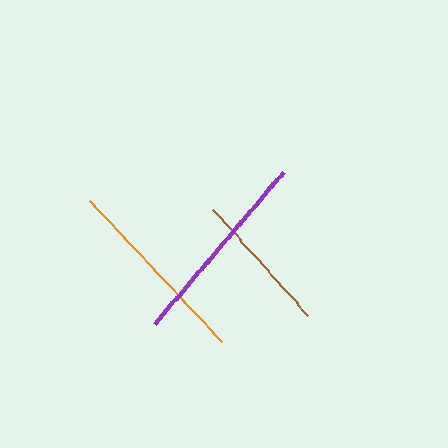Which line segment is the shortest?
The brown line is the shortest at approximately 142 pixels.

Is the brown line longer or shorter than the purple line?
The purple line is longer than the brown line.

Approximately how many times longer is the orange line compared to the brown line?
The orange line is approximately 1.4 times the length of the brown line.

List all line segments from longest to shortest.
From longest to shortest: purple, orange, brown.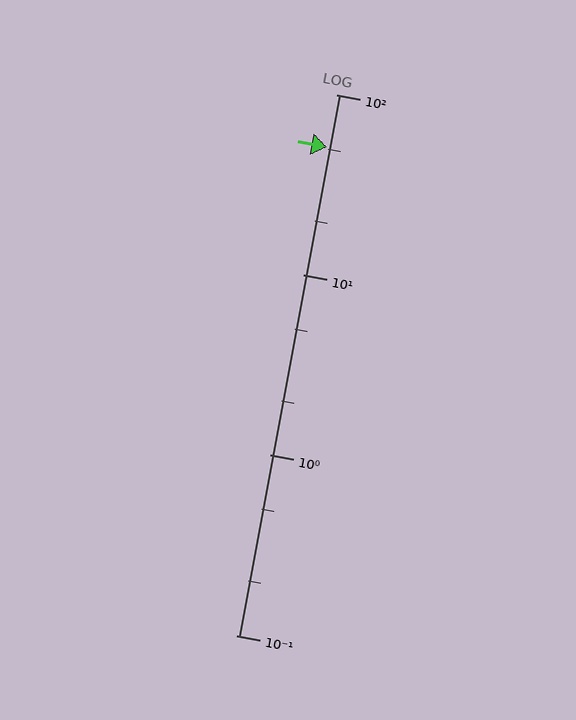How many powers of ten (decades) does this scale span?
The scale spans 3 decades, from 0.1 to 100.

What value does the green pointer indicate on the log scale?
The pointer indicates approximately 51.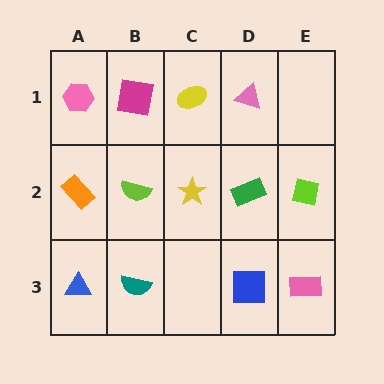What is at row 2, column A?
An orange rectangle.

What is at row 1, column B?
A magenta square.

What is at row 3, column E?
A pink rectangle.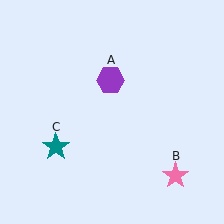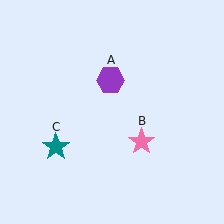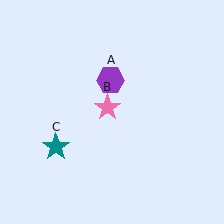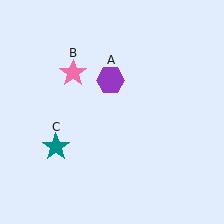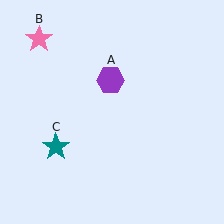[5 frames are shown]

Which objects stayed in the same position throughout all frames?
Purple hexagon (object A) and teal star (object C) remained stationary.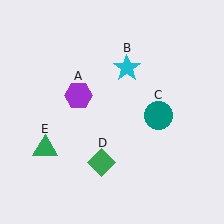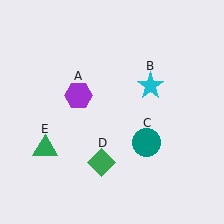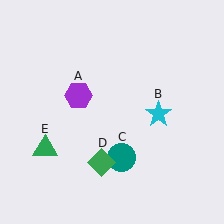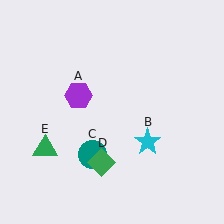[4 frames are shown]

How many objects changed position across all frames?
2 objects changed position: cyan star (object B), teal circle (object C).